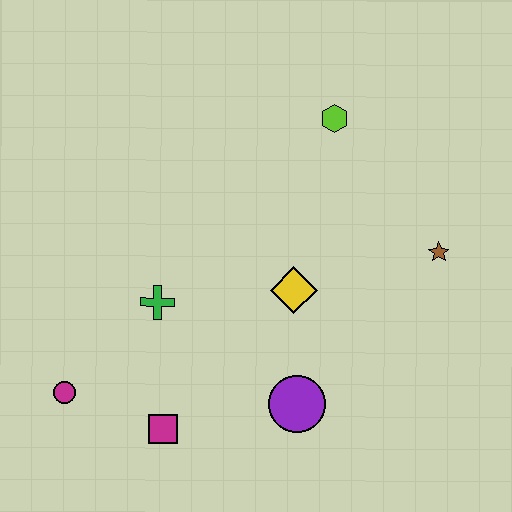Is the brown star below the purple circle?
No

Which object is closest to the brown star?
The yellow diamond is closest to the brown star.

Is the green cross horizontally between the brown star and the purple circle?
No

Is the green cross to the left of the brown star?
Yes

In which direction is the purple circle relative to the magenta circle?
The purple circle is to the right of the magenta circle.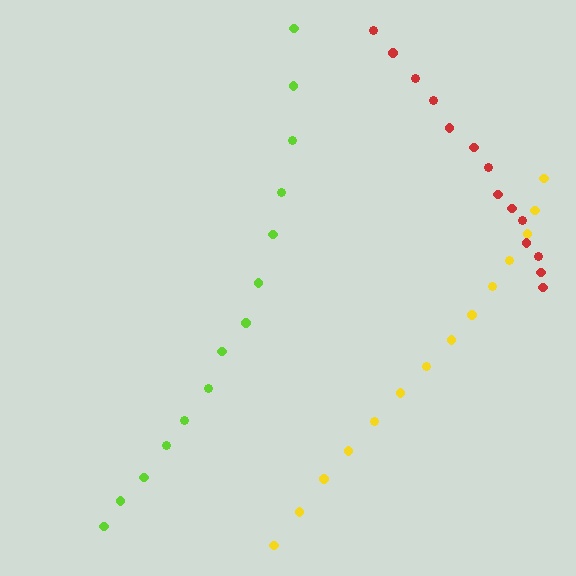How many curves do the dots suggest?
There are 3 distinct paths.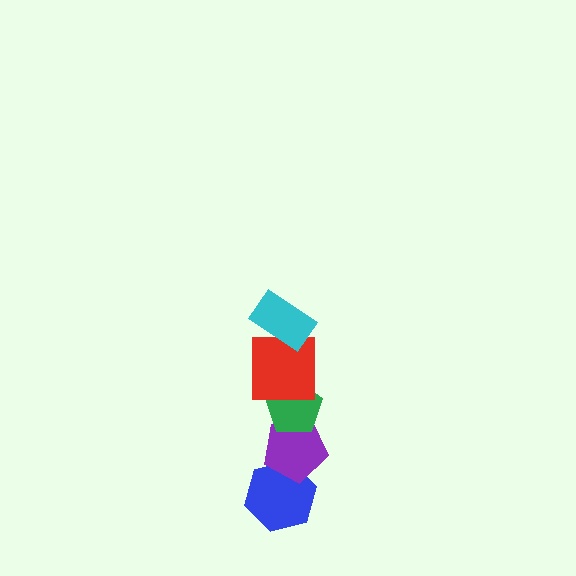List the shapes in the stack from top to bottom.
From top to bottom: the cyan rectangle, the red square, the green pentagon, the purple pentagon, the blue hexagon.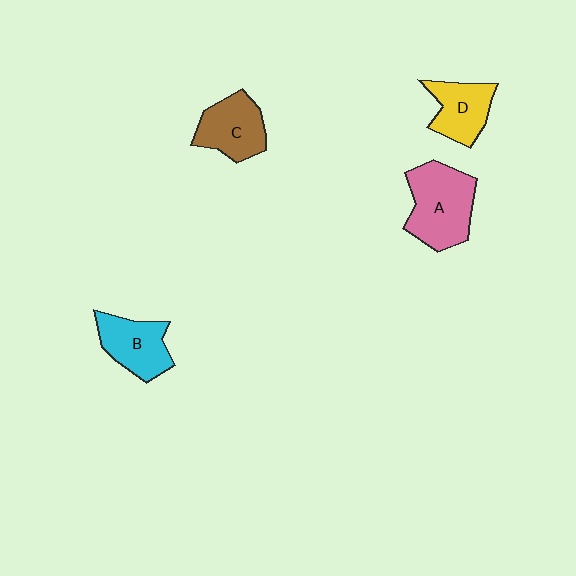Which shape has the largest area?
Shape A (pink).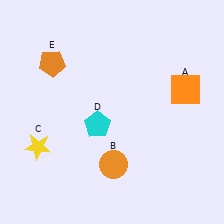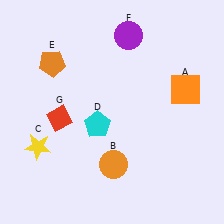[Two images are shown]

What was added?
A purple circle (F), a red diamond (G) were added in Image 2.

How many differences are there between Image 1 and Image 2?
There are 2 differences between the two images.